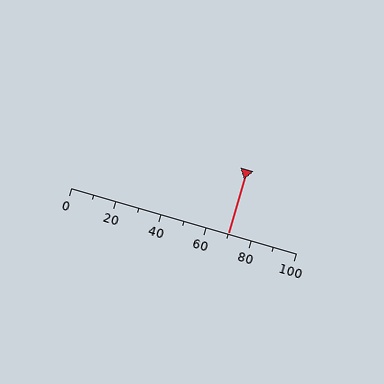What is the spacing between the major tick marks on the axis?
The major ticks are spaced 20 apart.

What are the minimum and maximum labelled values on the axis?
The axis runs from 0 to 100.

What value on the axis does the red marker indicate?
The marker indicates approximately 70.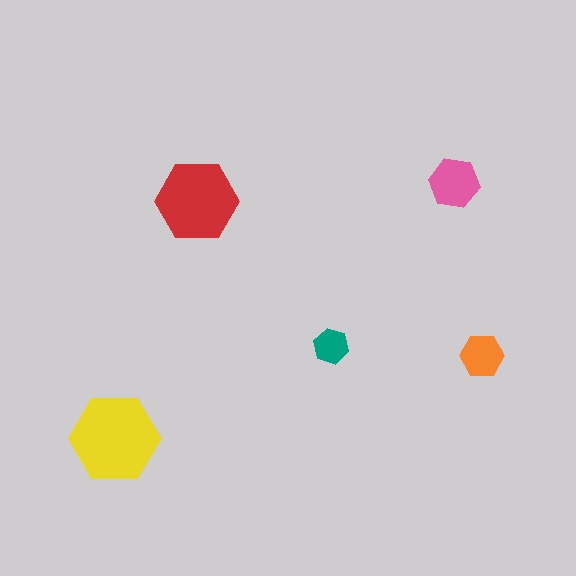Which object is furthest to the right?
The orange hexagon is rightmost.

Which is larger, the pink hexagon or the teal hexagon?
The pink one.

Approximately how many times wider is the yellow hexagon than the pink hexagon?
About 2 times wider.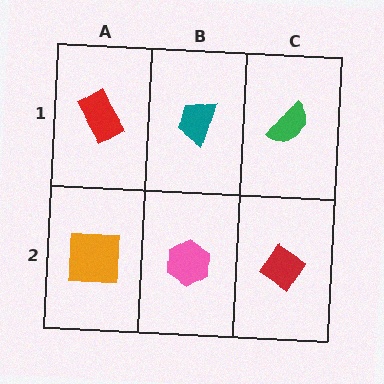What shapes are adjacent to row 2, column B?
A teal trapezoid (row 1, column B), an orange square (row 2, column A), a red diamond (row 2, column C).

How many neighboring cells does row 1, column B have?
3.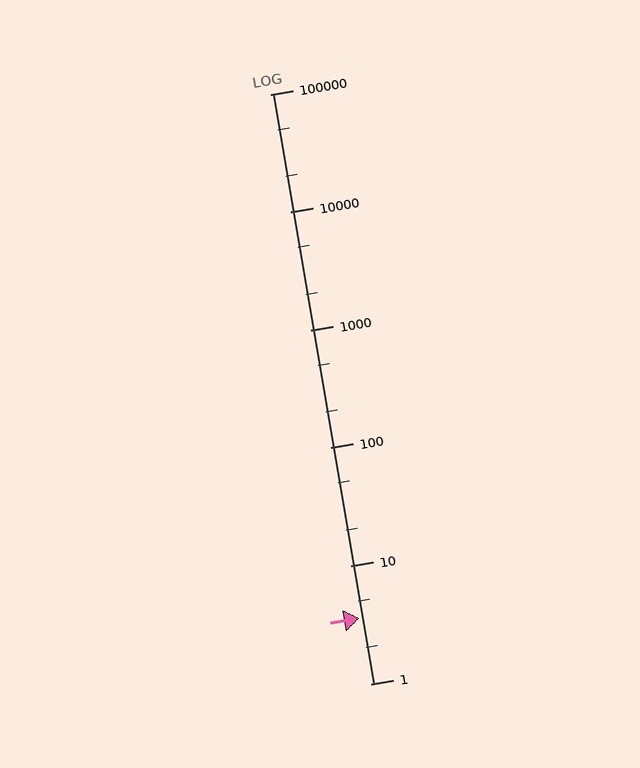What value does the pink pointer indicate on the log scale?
The pointer indicates approximately 3.6.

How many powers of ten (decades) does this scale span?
The scale spans 5 decades, from 1 to 100000.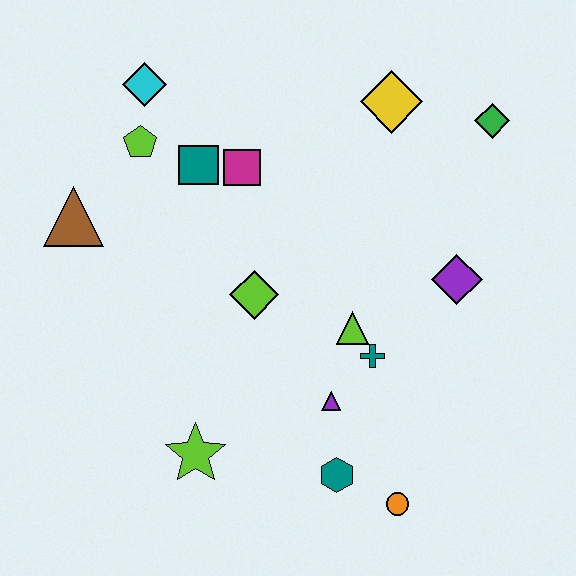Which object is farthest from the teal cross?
The cyan diamond is farthest from the teal cross.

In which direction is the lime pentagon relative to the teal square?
The lime pentagon is to the left of the teal square.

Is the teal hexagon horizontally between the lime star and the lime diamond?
No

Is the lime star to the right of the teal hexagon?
No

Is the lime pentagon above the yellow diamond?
No